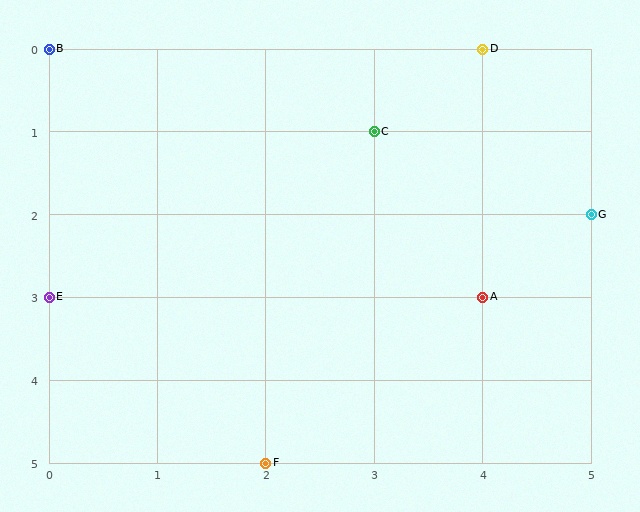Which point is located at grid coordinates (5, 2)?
Point G is at (5, 2).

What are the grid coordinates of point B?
Point B is at grid coordinates (0, 0).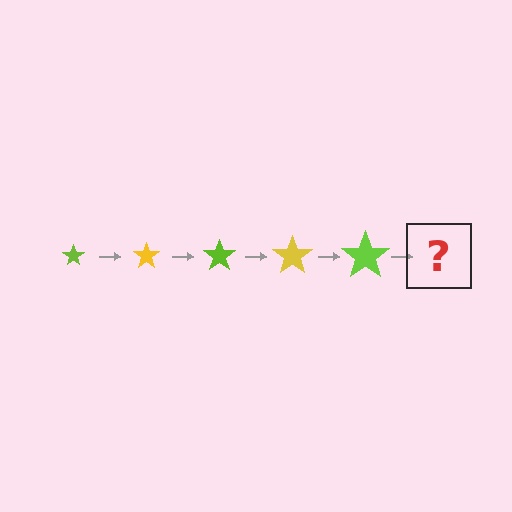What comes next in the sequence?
The next element should be a yellow star, larger than the previous one.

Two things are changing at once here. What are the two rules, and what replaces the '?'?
The two rules are that the star grows larger each step and the color cycles through lime and yellow. The '?' should be a yellow star, larger than the previous one.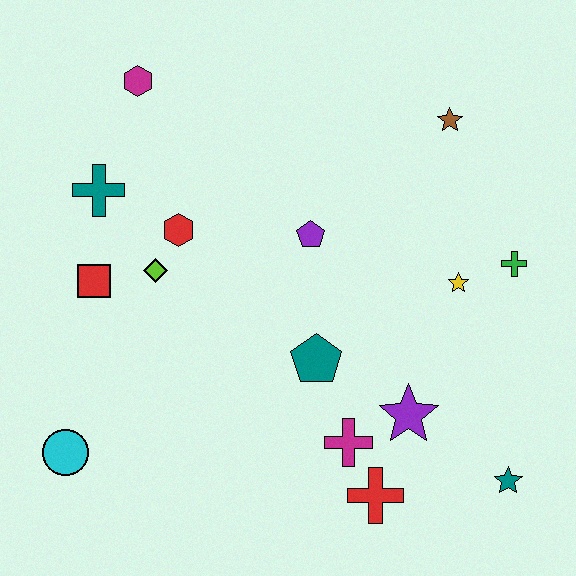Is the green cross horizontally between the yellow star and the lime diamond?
No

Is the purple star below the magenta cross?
No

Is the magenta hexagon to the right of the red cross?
No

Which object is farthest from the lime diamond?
The teal star is farthest from the lime diamond.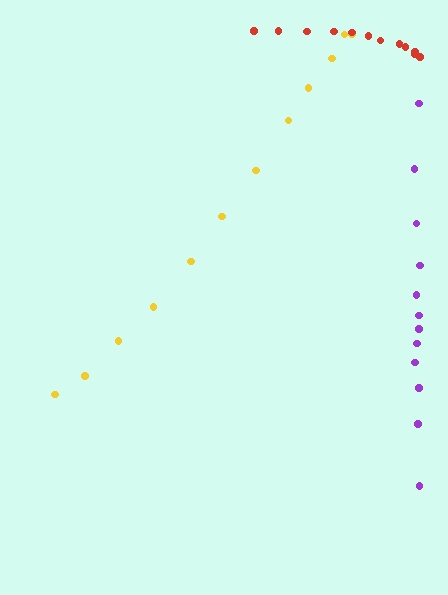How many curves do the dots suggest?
There are 3 distinct paths.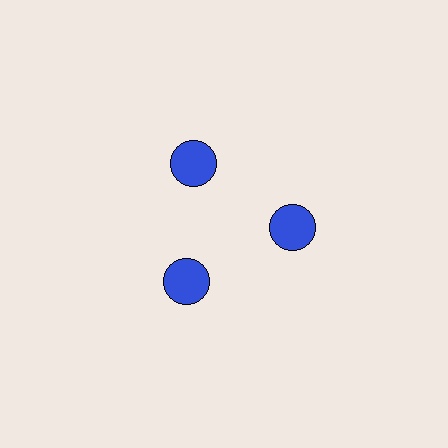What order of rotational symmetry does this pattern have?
This pattern has 3-fold rotational symmetry.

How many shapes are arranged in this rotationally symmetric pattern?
There are 3 shapes, arranged in 3 groups of 1.